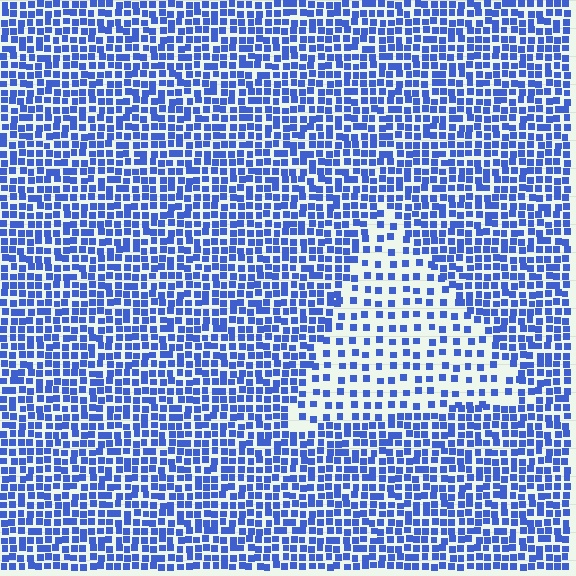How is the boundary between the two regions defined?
The boundary is defined by a change in element density (approximately 2.1x ratio). All elements are the same color, size, and shape.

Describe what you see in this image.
The image contains small blue elements arranged at two different densities. A triangle-shaped region is visible where the elements are less densely packed than the surrounding area.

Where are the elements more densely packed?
The elements are more densely packed outside the triangle boundary.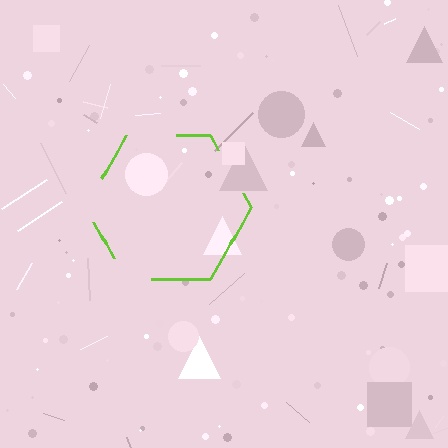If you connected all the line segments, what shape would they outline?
They would outline a hexagon.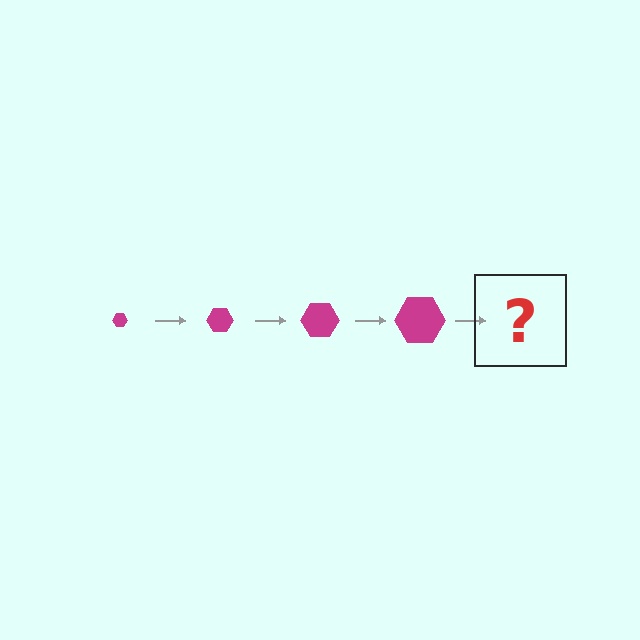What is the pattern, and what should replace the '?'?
The pattern is that the hexagon gets progressively larger each step. The '?' should be a magenta hexagon, larger than the previous one.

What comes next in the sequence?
The next element should be a magenta hexagon, larger than the previous one.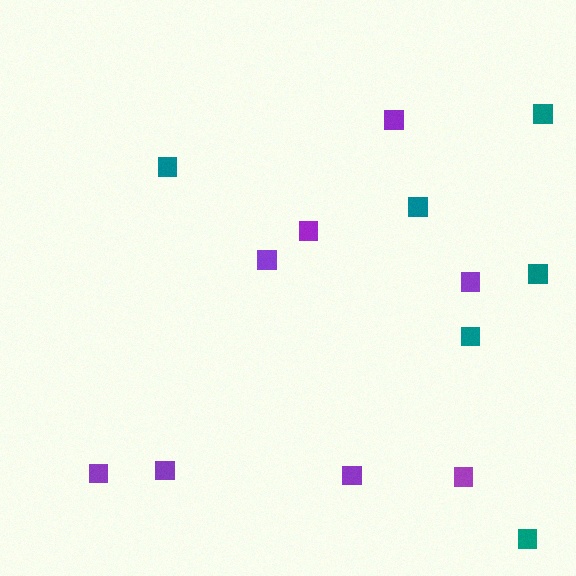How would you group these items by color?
There are 2 groups: one group of teal squares (6) and one group of purple squares (8).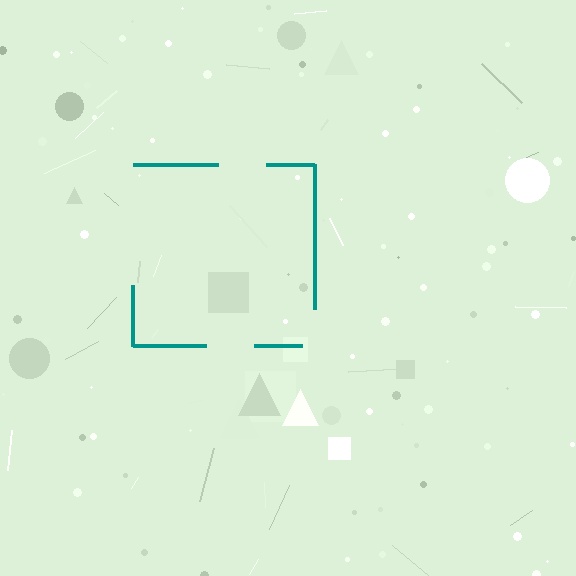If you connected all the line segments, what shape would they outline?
They would outline a square.